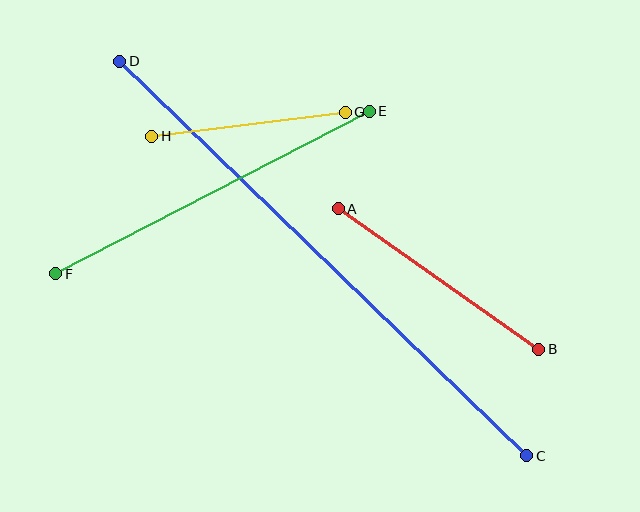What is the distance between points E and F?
The distance is approximately 353 pixels.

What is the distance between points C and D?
The distance is approximately 567 pixels.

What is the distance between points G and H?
The distance is approximately 195 pixels.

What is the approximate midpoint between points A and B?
The midpoint is at approximately (438, 279) pixels.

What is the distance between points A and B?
The distance is approximately 245 pixels.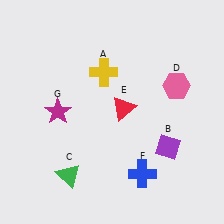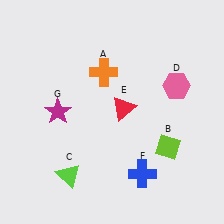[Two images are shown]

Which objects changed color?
A changed from yellow to orange. B changed from purple to lime. C changed from green to lime.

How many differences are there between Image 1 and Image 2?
There are 3 differences between the two images.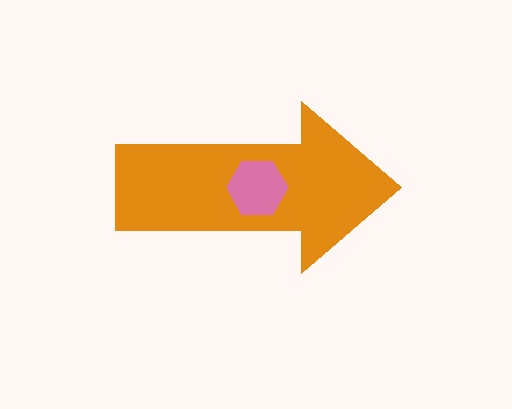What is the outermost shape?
The orange arrow.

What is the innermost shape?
The pink hexagon.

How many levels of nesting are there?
2.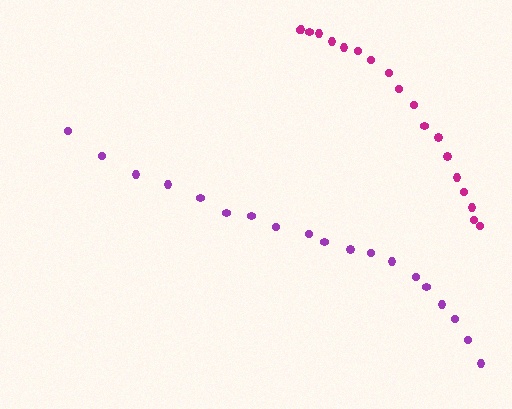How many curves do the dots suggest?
There are 2 distinct paths.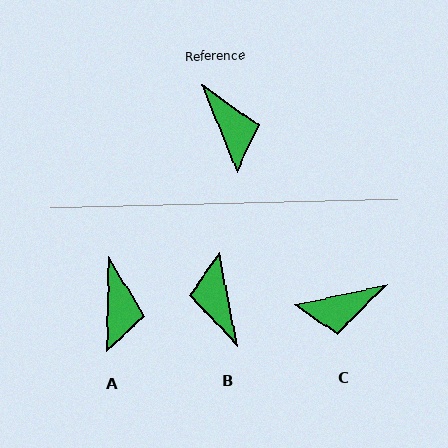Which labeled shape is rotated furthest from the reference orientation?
B, about 169 degrees away.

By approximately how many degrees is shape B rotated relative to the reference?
Approximately 169 degrees counter-clockwise.